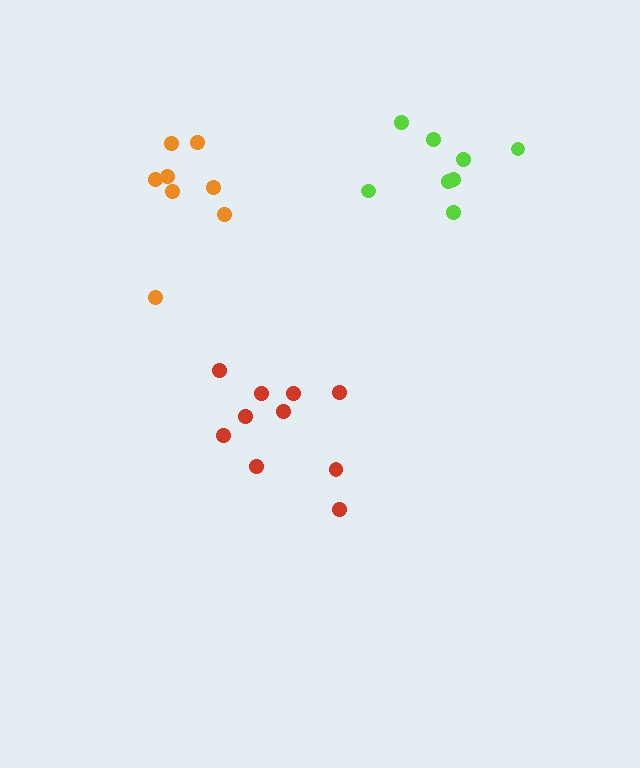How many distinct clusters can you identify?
There are 3 distinct clusters.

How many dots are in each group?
Group 1: 8 dots, Group 2: 10 dots, Group 3: 8 dots (26 total).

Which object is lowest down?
The red cluster is bottommost.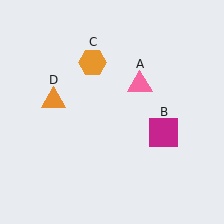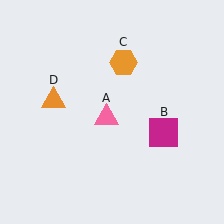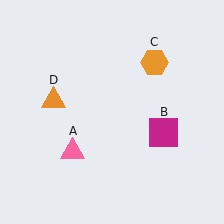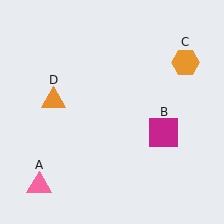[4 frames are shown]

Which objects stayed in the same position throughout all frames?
Magenta square (object B) and orange triangle (object D) remained stationary.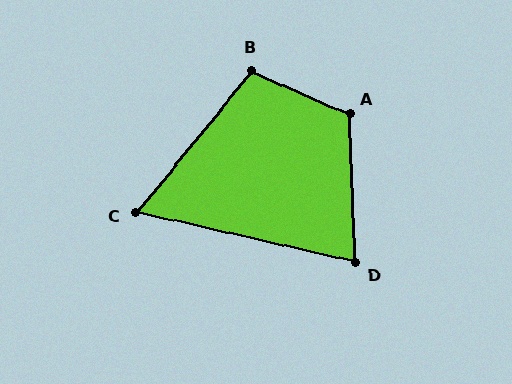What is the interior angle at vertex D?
Approximately 75 degrees (acute).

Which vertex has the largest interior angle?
A, at approximately 116 degrees.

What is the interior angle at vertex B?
Approximately 105 degrees (obtuse).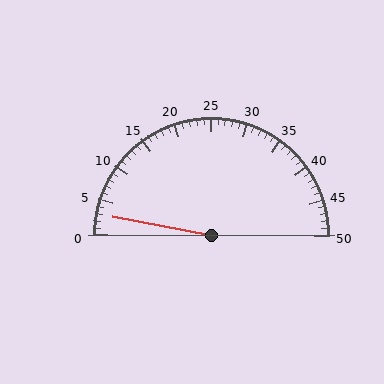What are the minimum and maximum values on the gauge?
The gauge ranges from 0 to 50.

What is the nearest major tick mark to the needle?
The nearest major tick mark is 5.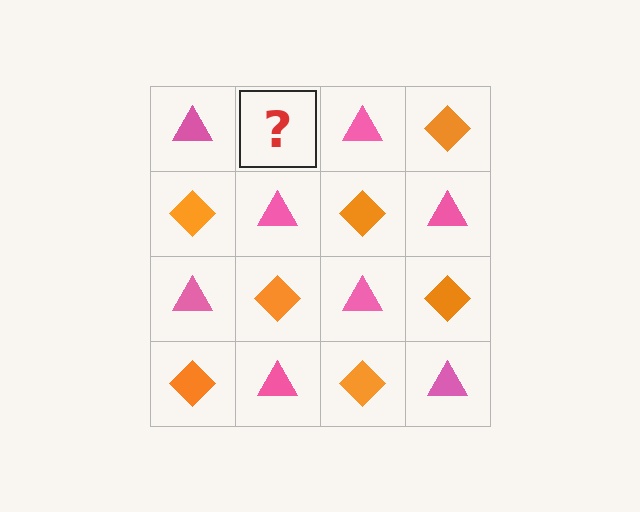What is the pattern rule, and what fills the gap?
The rule is that it alternates pink triangle and orange diamond in a checkerboard pattern. The gap should be filled with an orange diamond.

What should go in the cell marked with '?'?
The missing cell should contain an orange diamond.